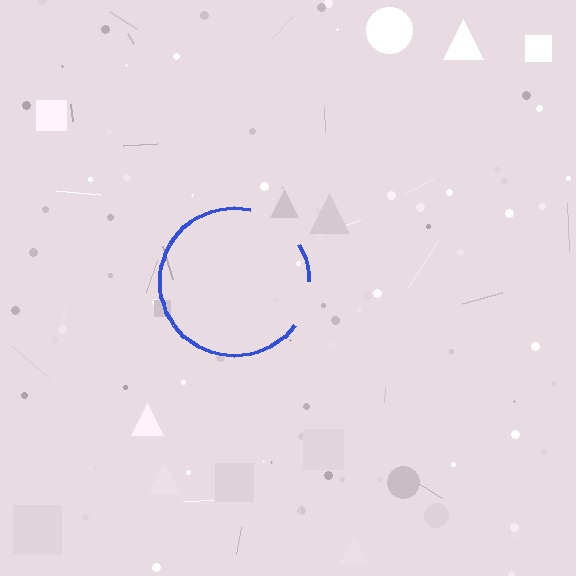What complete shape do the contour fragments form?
The contour fragments form a circle.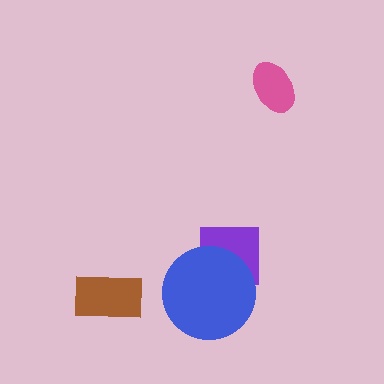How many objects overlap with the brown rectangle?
0 objects overlap with the brown rectangle.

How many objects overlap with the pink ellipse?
0 objects overlap with the pink ellipse.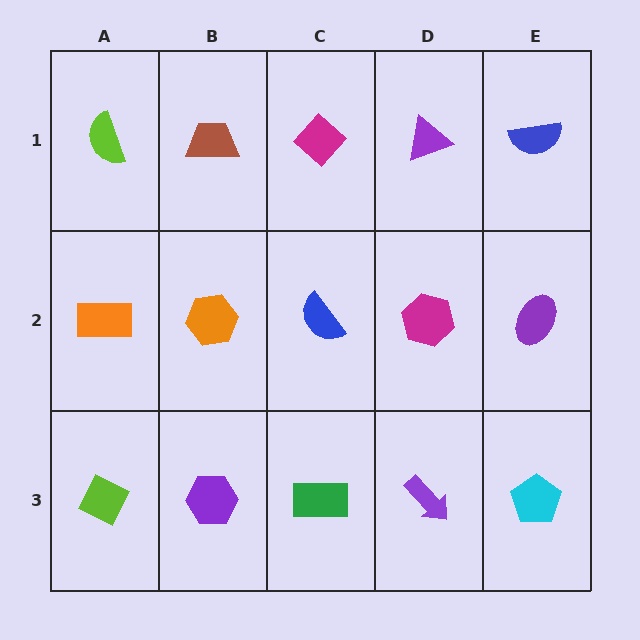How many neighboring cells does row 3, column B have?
3.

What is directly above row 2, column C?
A magenta diamond.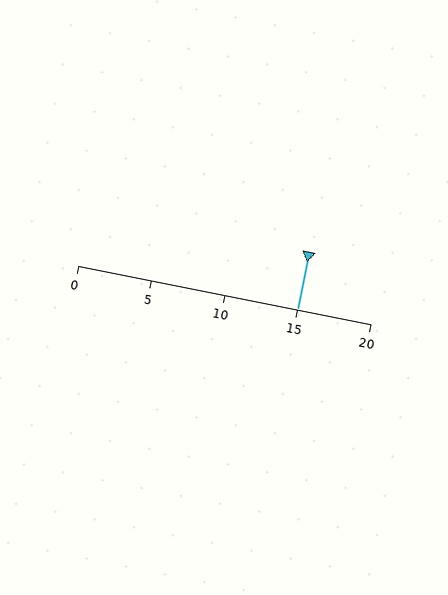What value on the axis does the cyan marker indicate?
The marker indicates approximately 15.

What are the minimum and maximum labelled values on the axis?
The axis runs from 0 to 20.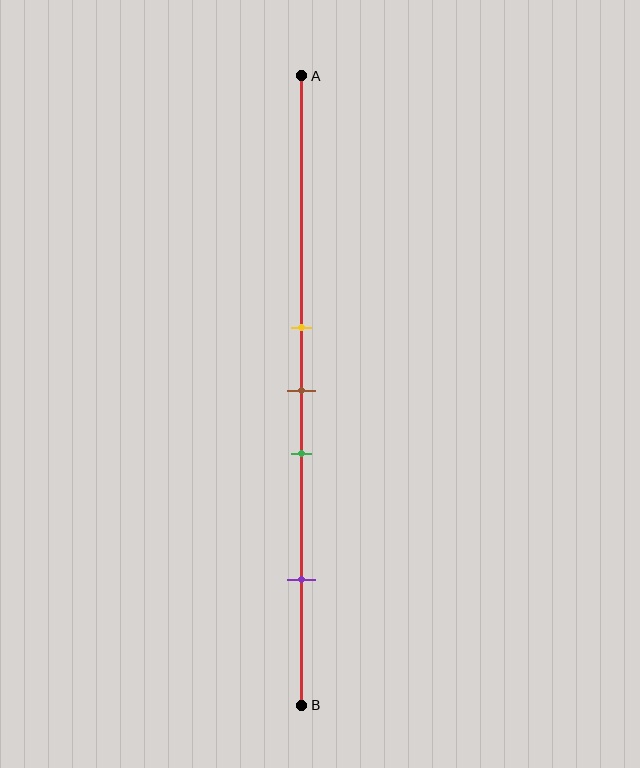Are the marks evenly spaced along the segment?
No, the marks are not evenly spaced.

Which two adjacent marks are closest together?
The yellow and brown marks are the closest adjacent pair.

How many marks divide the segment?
There are 4 marks dividing the segment.